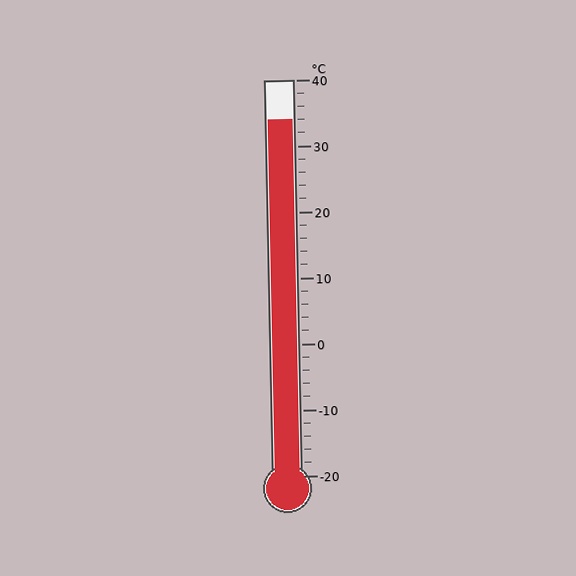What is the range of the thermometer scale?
The thermometer scale ranges from -20°C to 40°C.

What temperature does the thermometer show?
The thermometer shows approximately 34°C.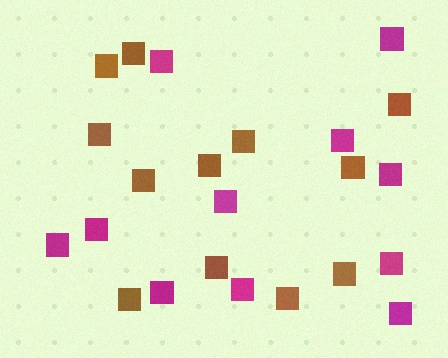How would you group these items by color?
There are 2 groups: one group of brown squares (12) and one group of magenta squares (11).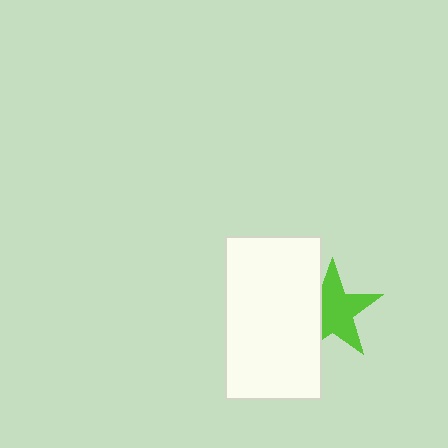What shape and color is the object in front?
The object in front is a white rectangle.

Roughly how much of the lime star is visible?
Most of it is visible (roughly 69%).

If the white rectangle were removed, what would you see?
You would see the complete lime star.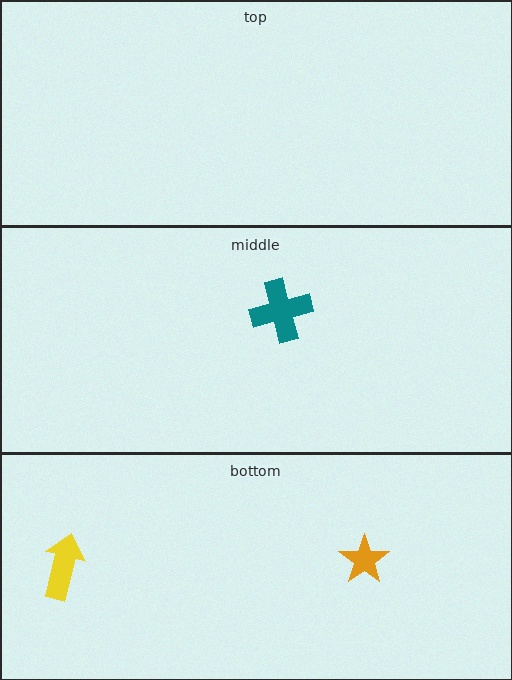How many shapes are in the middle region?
1.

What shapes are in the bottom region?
The yellow arrow, the orange star.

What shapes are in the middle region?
The teal cross.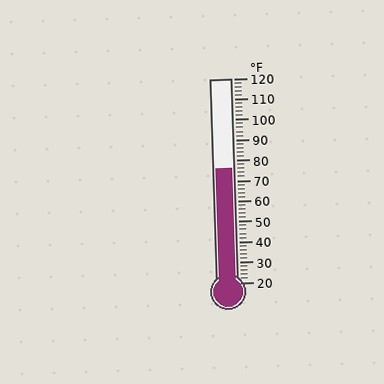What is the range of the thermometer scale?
The thermometer scale ranges from 20°F to 120°F.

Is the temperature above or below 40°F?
The temperature is above 40°F.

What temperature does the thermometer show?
The thermometer shows approximately 76°F.